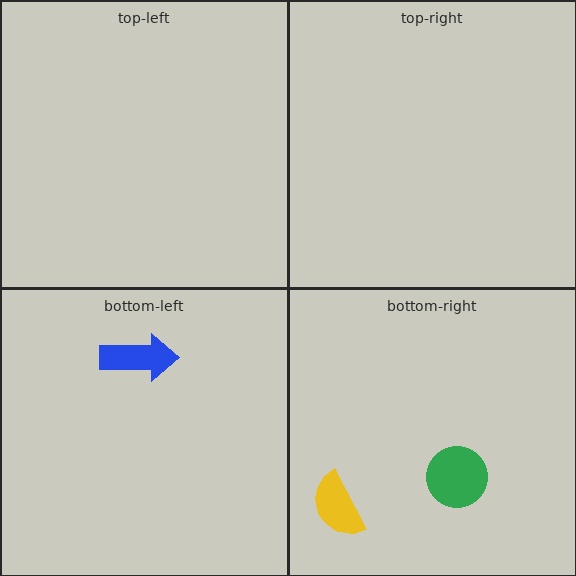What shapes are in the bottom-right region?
The green circle, the yellow semicircle.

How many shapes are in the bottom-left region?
1.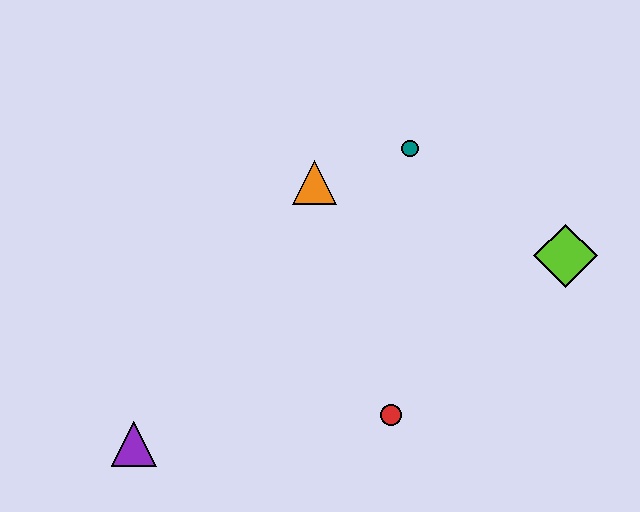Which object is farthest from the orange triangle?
The purple triangle is farthest from the orange triangle.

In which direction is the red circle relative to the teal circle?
The red circle is below the teal circle.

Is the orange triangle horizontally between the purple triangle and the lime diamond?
Yes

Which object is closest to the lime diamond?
The teal circle is closest to the lime diamond.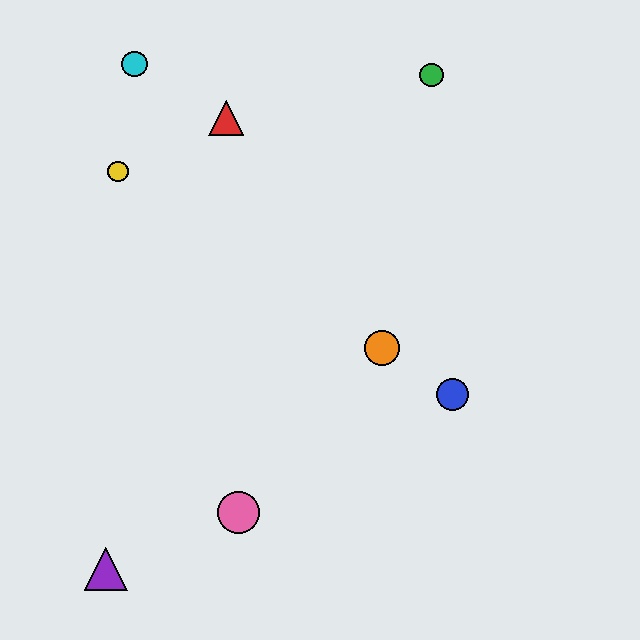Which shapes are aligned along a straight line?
The blue circle, the yellow circle, the orange circle are aligned along a straight line.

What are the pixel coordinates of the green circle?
The green circle is at (432, 75).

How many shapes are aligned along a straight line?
3 shapes (the blue circle, the yellow circle, the orange circle) are aligned along a straight line.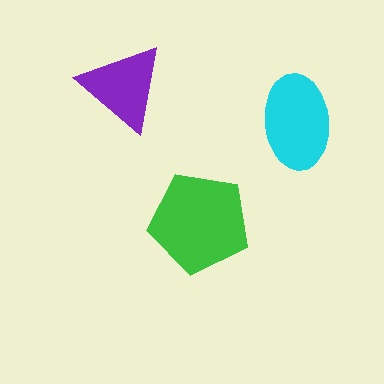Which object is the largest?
The green pentagon.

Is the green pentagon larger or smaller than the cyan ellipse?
Larger.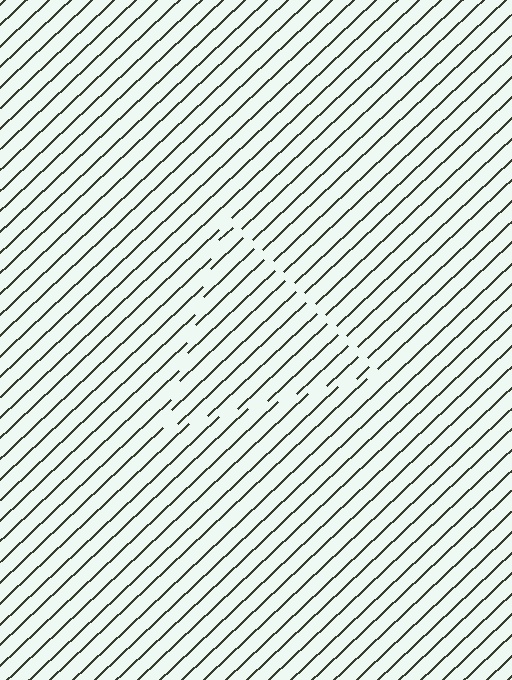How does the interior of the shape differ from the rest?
The interior of the shape contains the same grating, shifted by half a period — the contour is defined by the phase discontinuity where line-ends from the inner and outer gratings abut.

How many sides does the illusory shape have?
3 sides — the line-ends trace a triangle.